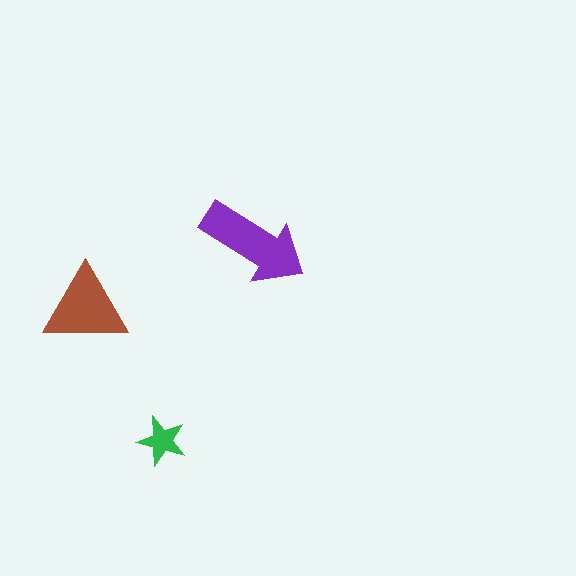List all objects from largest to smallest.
The purple arrow, the brown triangle, the green star.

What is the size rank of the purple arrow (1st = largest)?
1st.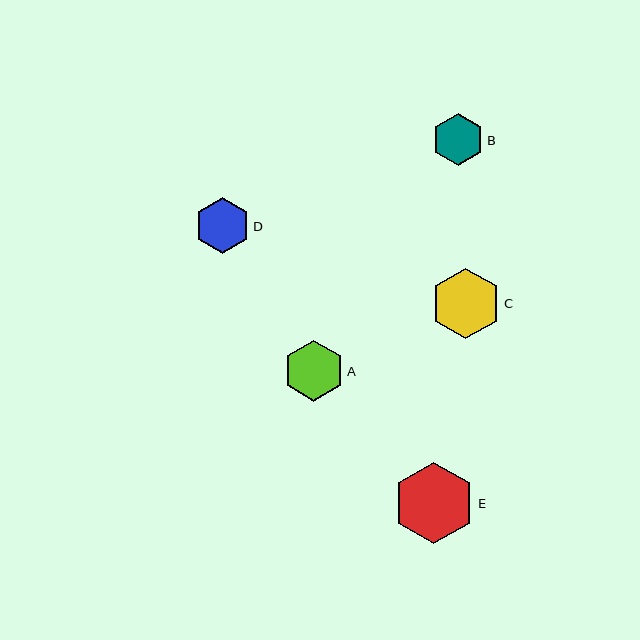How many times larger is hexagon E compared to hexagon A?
Hexagon E is approximately 1.3 times the size of hexagon A.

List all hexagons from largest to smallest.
From largest to smallest: E, C, A, D, B.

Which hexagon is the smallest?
Hexagon B is the smallest with a size of approximately 52 pixels.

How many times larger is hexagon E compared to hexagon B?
Hexagon E is approximately 1.6 times the size of hexagon B.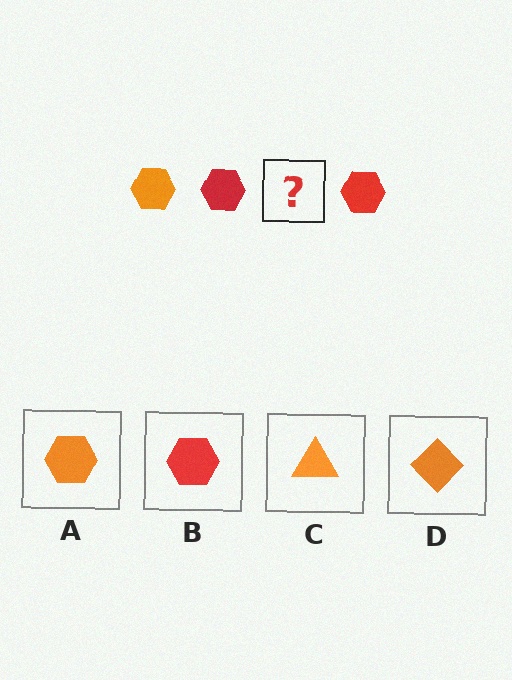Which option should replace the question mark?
Option A.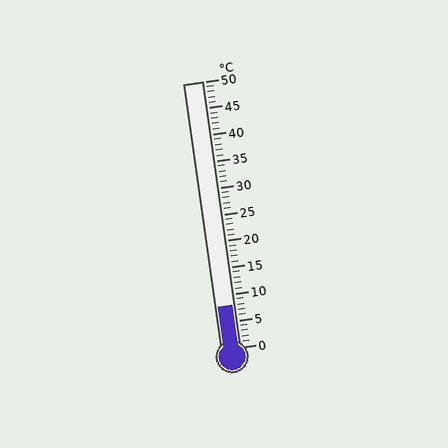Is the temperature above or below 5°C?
The temperature is above 5°C.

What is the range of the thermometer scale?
The thermometer scale ranges from 0°C to 50°C.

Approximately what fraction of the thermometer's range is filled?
The thermometer is filled to approximately 15% of its range.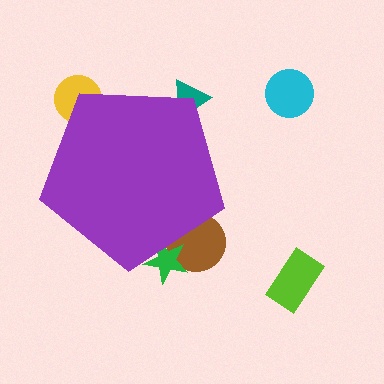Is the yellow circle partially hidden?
Yes, the yellow circle is partially hidden behind the purple pentagon.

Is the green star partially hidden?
Yes, the green star is partially hidden behind the purple pentagon.